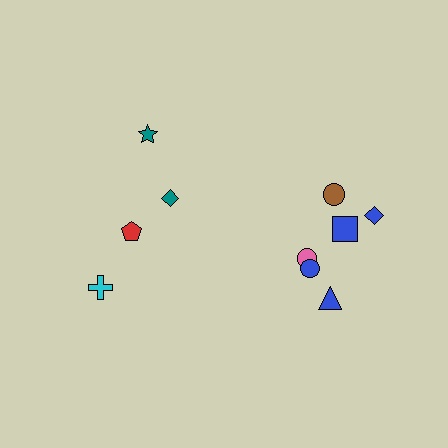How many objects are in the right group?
There are 6 objects.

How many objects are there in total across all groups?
There are 10 objects.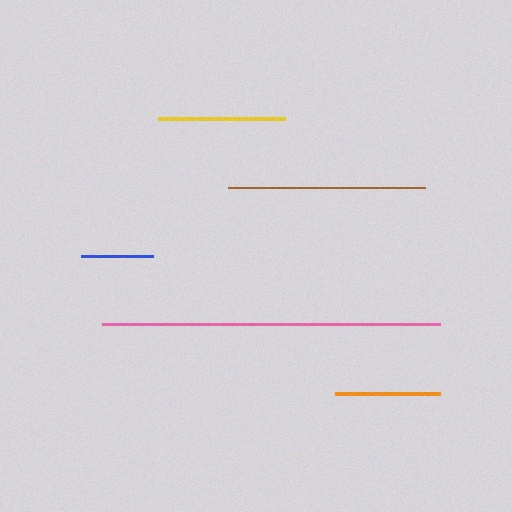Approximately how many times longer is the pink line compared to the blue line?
The pink line is approximately 4.7 times the length of the blue line.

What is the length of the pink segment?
The pink segment is approximately 339 pixels long.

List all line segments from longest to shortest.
From longest to shortest: pink, brown, yellow, orange, blue.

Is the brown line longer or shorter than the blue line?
The brown line is longer than the blue line.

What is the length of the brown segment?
The brown segment is approximately 197 pixels long.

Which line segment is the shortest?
The blue line is the shortest at approximately 71 pixels.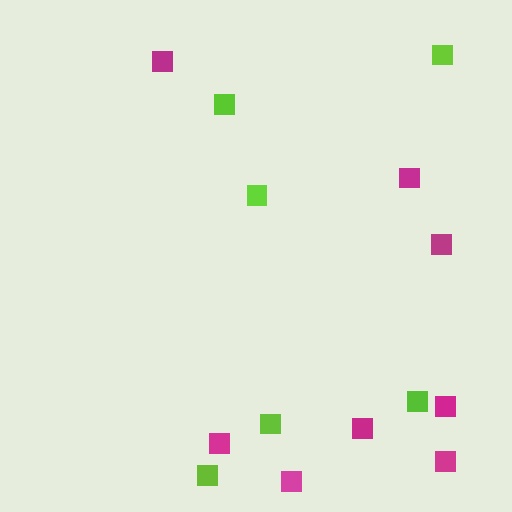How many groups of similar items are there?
There are 2 groups: one group of lime squares (6) and one group of magenta squares (8).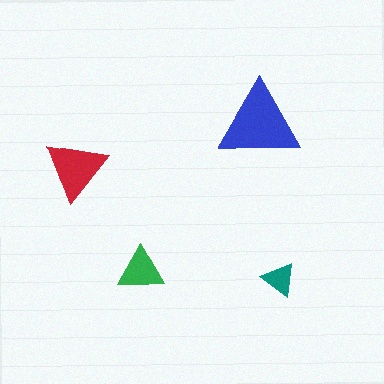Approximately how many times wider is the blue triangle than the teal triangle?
About 2.5 times wider.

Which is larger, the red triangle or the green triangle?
The red one.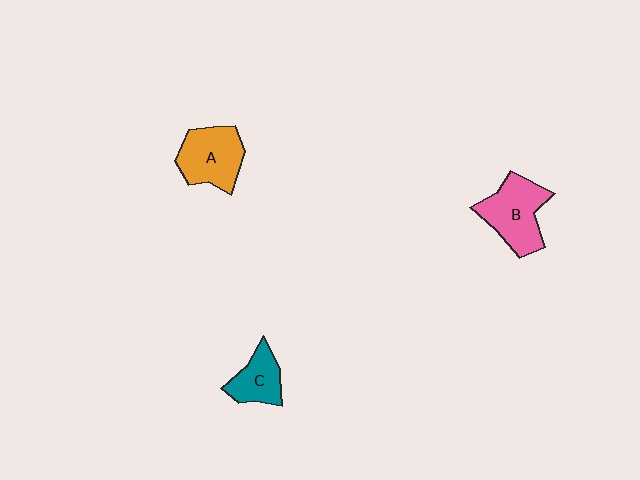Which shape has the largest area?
Shape B (pink).